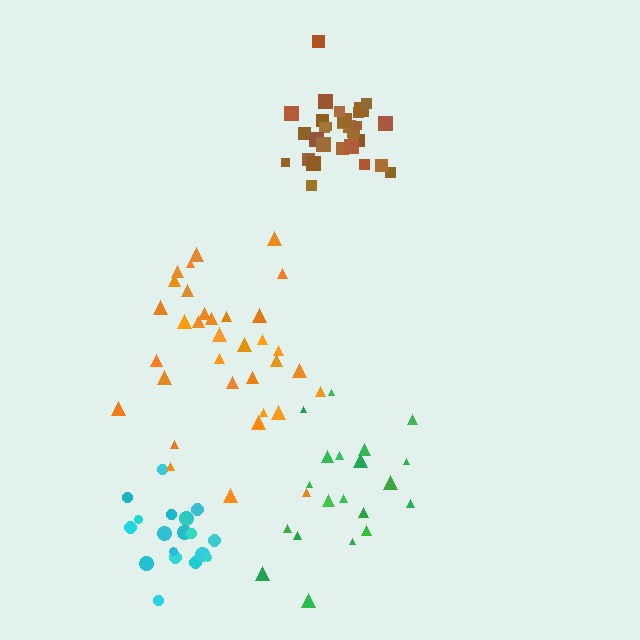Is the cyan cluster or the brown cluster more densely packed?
Brown.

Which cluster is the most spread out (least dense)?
Green.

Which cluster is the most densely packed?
Brown.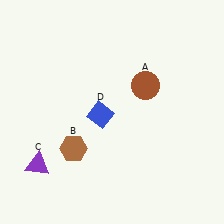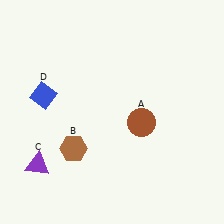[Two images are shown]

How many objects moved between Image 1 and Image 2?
2 objects moved between the two images.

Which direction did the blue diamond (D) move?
The blue diamond (D) moved left.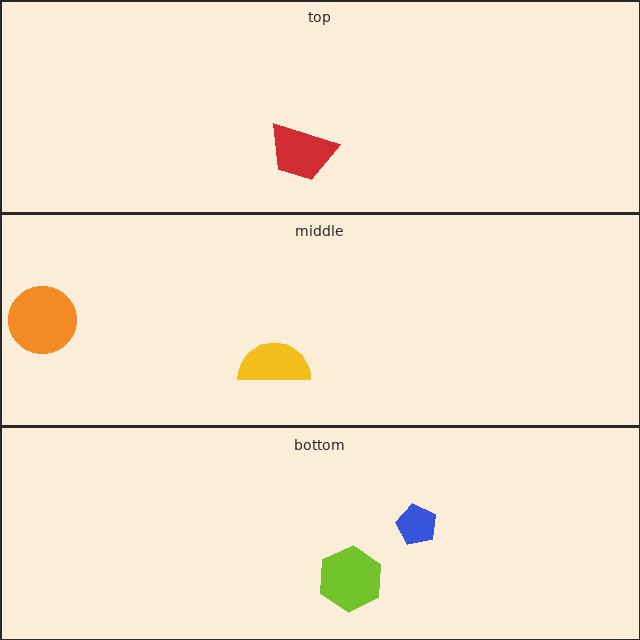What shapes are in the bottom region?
The lime hexagon, the blue pentagon.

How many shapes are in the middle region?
2.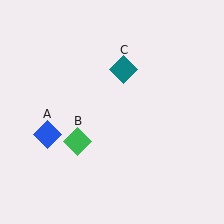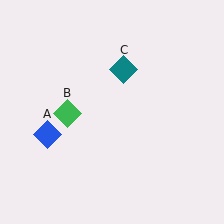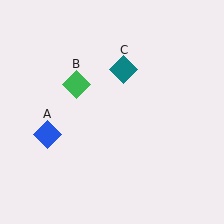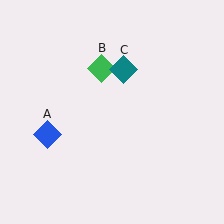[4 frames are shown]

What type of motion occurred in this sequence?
The green diamond (object B) rotated clockwise around the center of the scene.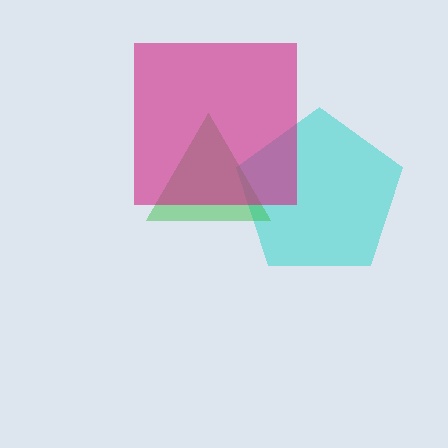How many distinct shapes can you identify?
There are 3 distinct shapes: a cyan pentagon, a green triangle, a magenta square.